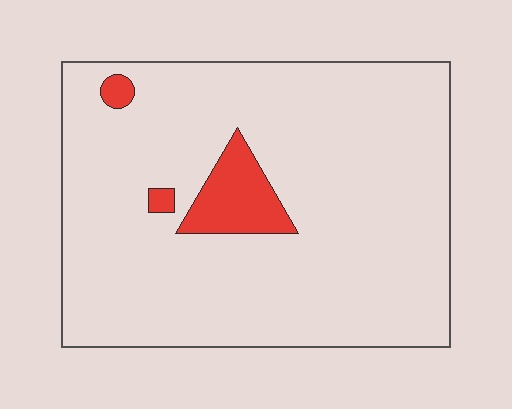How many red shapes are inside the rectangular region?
3.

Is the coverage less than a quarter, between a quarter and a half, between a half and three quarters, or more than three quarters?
Less than a quarter.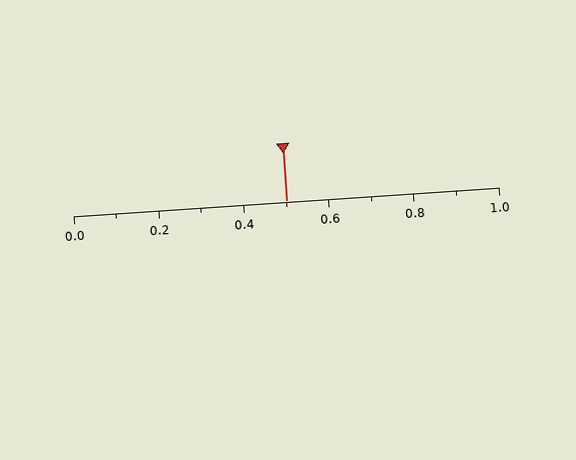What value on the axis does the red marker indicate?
The marker indicates approximately 0.5.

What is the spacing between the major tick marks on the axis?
The major ticks are spaced 0.2 apart.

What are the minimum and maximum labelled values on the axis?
The axis runs from 0.0 to 1.0.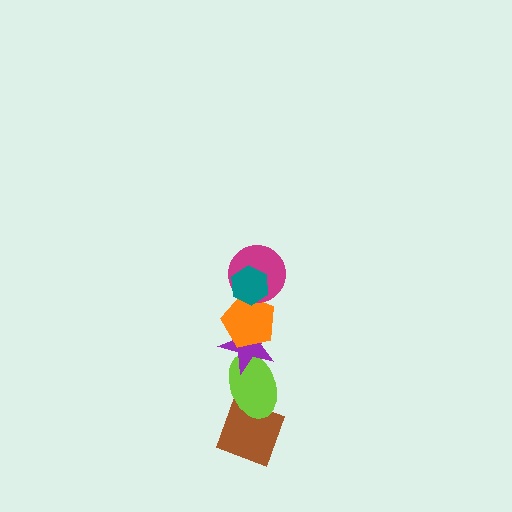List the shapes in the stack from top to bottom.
From top to bottom: the teal hexagon, the magenta circle, the orange pentagon, the purple star, the lime ellipse, the brown diamond.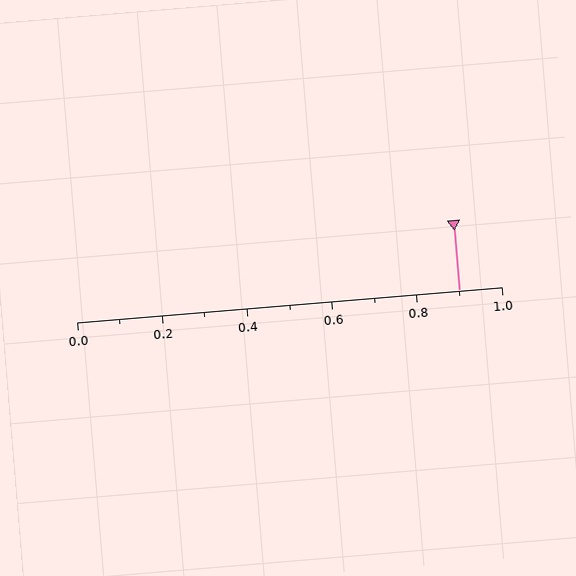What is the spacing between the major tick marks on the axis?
The major ticks are spaced 0.2 apart.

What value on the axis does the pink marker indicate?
The marker indicates approximately 0.9.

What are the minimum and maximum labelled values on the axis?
The axis runs from 0.0 to 1.0.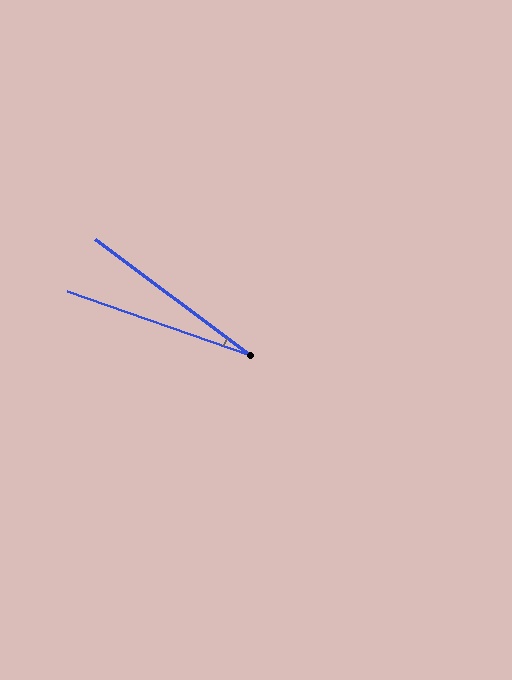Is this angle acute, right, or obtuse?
It is acute.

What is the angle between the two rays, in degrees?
Approximately 17 degrees.